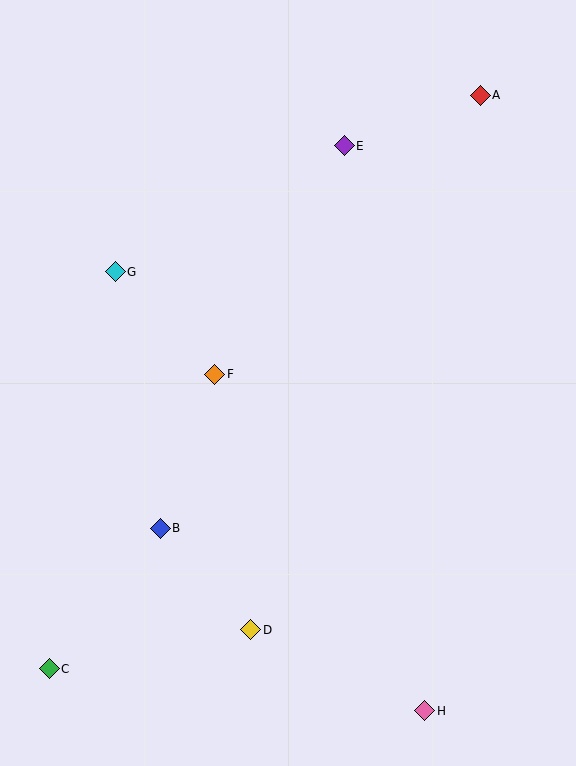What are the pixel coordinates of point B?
Point B is at (160, 528).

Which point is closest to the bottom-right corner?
Point H is closest to the bottom-right corner.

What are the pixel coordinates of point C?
Point C is at (49, 669).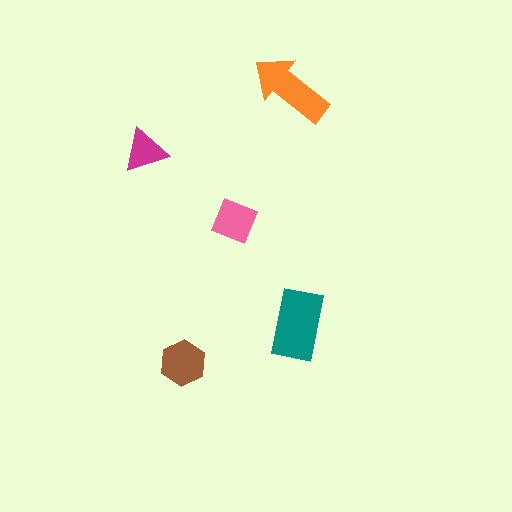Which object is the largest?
The teal rectangle.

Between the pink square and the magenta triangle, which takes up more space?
The pink square.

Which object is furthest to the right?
The teal rectangle is rightmost.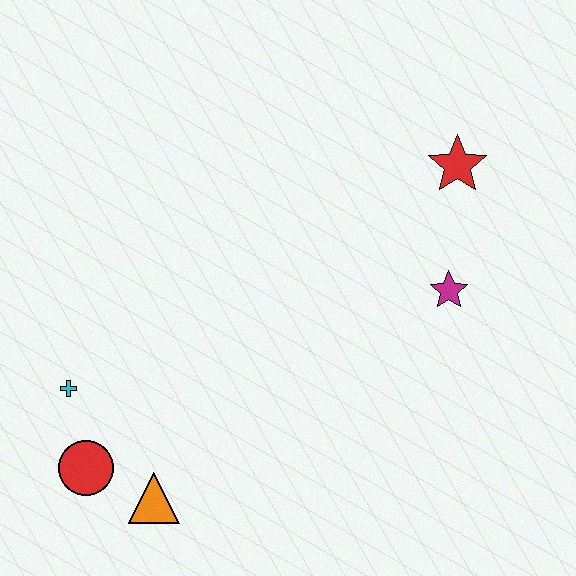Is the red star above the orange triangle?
Yes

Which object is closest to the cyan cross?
The red circle is closest to the cyan cross.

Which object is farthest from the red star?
The red circle is farthest from the red star.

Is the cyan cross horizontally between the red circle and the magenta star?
No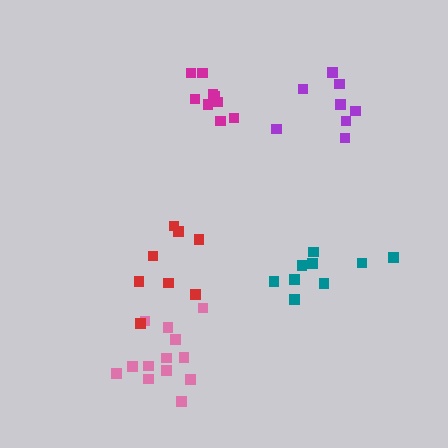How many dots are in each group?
Group 1: 9 dots, Group 2: 13 dots, Group 3: 9 dots, Group 4: 8 dots, Group 5: 8 dots (47 total).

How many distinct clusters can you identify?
There are 5 distinct clusters.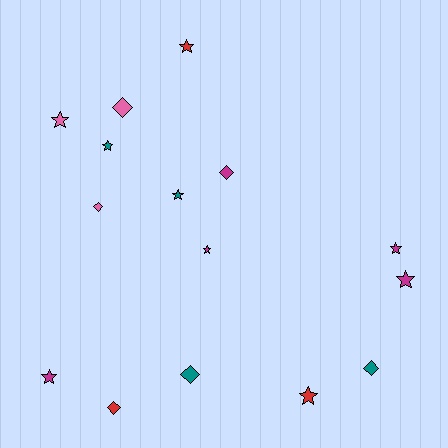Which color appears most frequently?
Magenta, with 5 objects.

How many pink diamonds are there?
There are 2 pink diamonds.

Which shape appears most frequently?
Star, with 9 objects.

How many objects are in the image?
There are 15 objects.